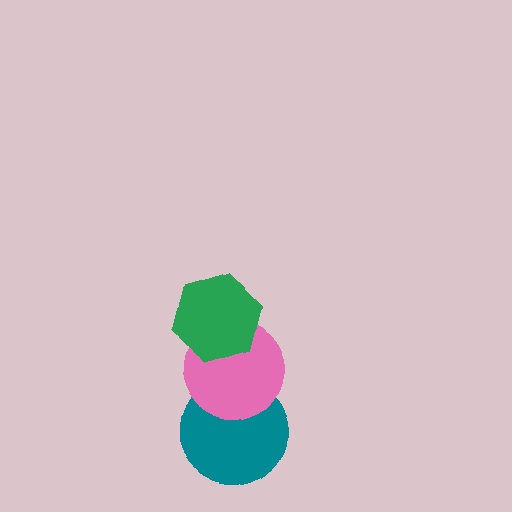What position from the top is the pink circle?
The pink circle is 2nd from the top.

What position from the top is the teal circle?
The teal circle is 3rd from the top.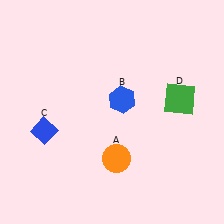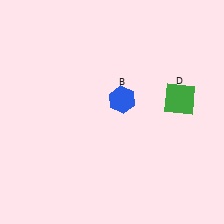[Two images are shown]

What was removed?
The blue diamond (C), the orange circle (A) were removed in Image 2.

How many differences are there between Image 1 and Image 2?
There are 2 differences between the two images.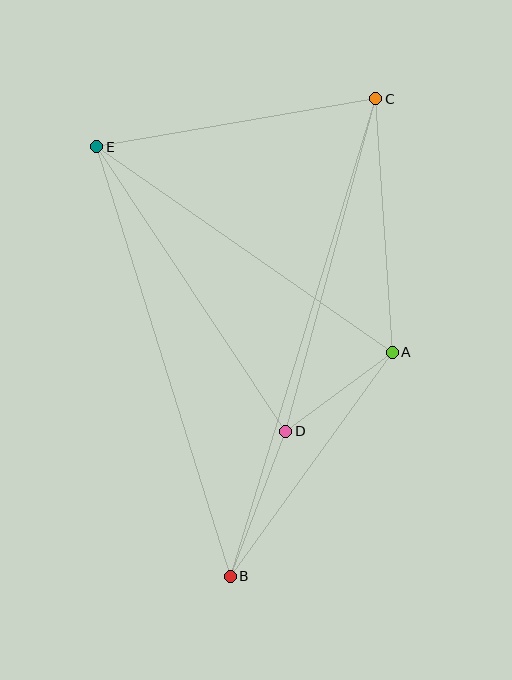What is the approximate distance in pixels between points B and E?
The distance between B and E is approximately 450 pixels.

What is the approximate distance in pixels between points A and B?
The distance between A and B is approximately 276 pixels.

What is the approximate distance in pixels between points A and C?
The distance between A and C is approximately 254 pixels.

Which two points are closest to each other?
Points A and D are closest to each other.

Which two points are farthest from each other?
Points B and C are farthest from each other.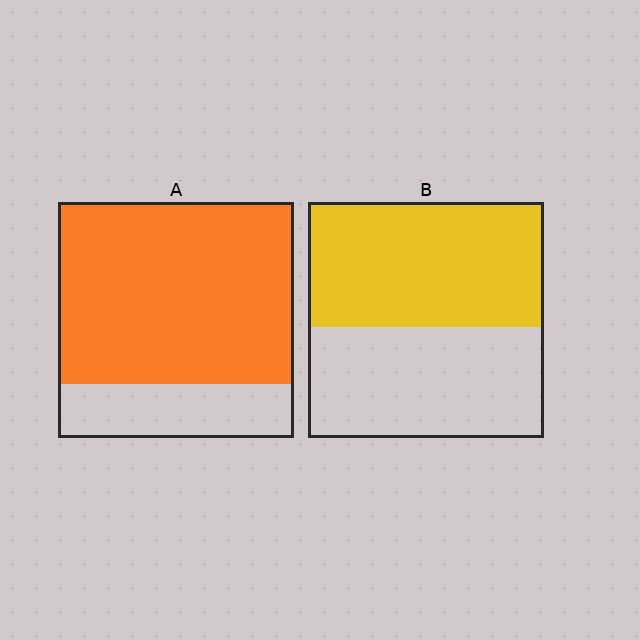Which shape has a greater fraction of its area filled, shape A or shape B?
Shape A.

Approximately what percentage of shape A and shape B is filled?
A is approximately 75% and B is approximately 55%.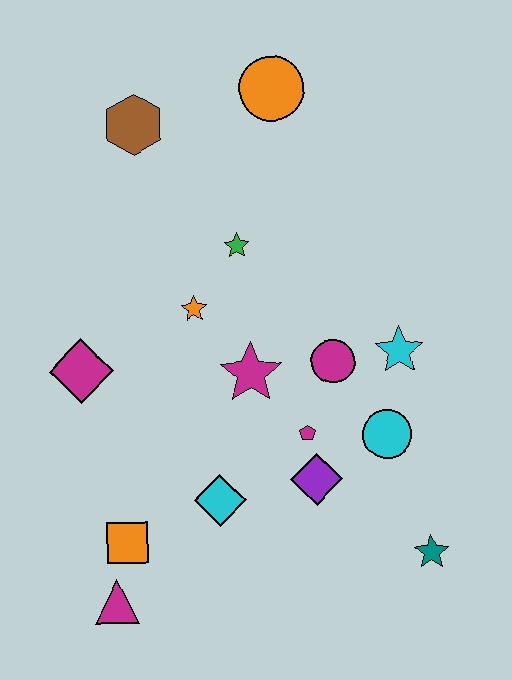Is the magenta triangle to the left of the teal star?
Yes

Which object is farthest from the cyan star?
The magenta triangle is farthest from the cyan star.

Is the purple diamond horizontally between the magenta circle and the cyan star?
No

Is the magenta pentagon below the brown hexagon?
Yes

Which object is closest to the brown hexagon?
The orange circle is closest to the brown hexagon.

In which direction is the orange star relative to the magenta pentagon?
The orange star is above the magenta pentagon.